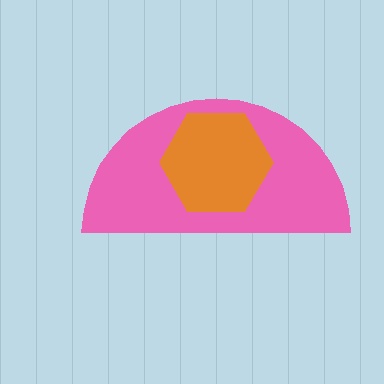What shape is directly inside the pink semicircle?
The orange hexagon.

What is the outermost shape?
The pink semicircle.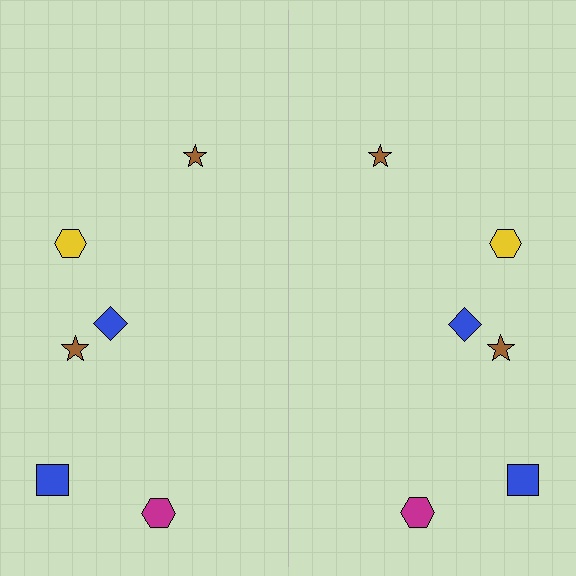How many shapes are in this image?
There are 12 shapes in this image.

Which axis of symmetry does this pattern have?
The pattern has a vertical axis of symmetry running through the center of the image.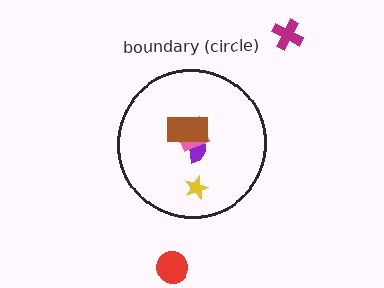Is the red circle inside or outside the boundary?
Outside.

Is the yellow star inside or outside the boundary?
Inside.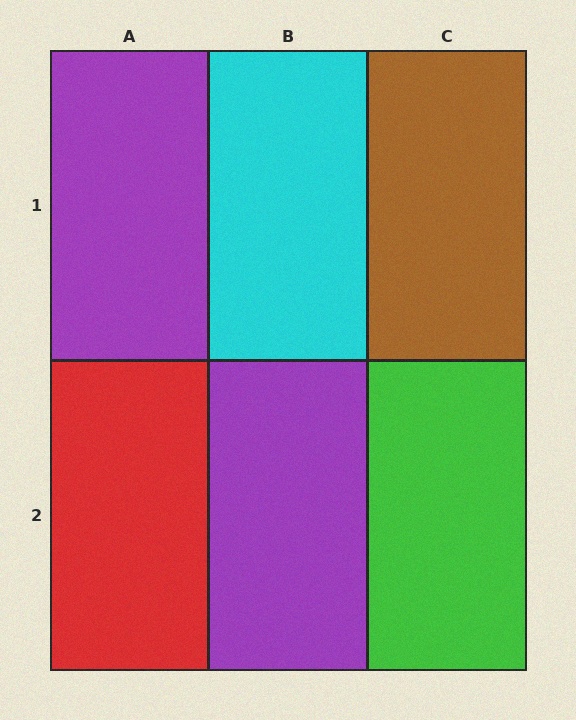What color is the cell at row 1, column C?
Brown.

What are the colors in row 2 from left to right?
Red, purple, green.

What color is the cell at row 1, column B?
Cyan.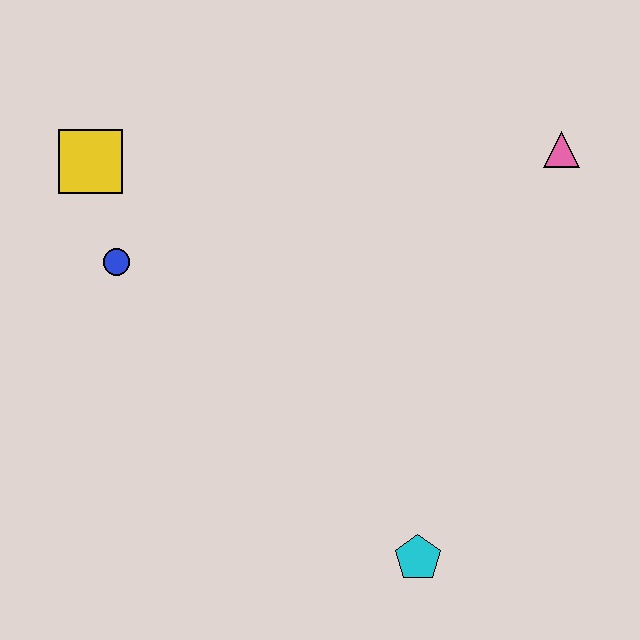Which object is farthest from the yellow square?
The cyan pentagon is farthest from the yellow square.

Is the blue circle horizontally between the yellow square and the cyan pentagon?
Yes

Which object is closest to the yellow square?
The blue circle is closest to the yellow square.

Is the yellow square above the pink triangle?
No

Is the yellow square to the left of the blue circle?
Yes